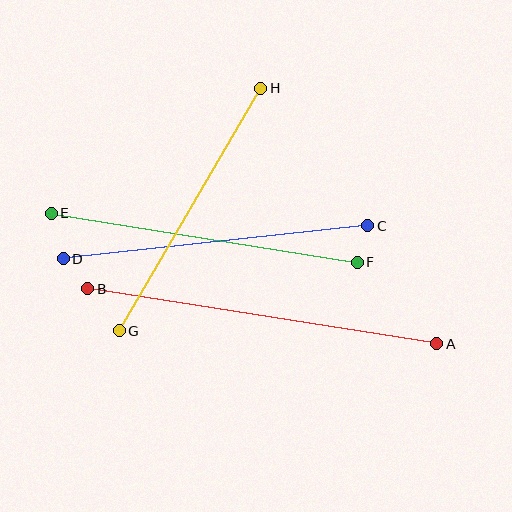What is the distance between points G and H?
The distance is approximately 281 pixels.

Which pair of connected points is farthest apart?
Points A and B are farthest apart.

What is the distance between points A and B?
The distance is approximately 353 pixels.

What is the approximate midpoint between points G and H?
The midpoint is at approximately (190, 209) pixels.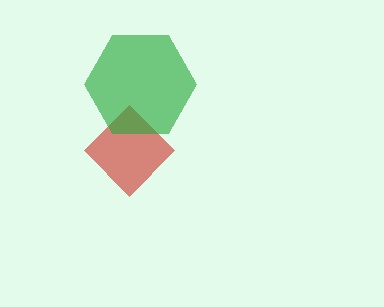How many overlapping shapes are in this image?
There are 2 overlapping shapes in the image.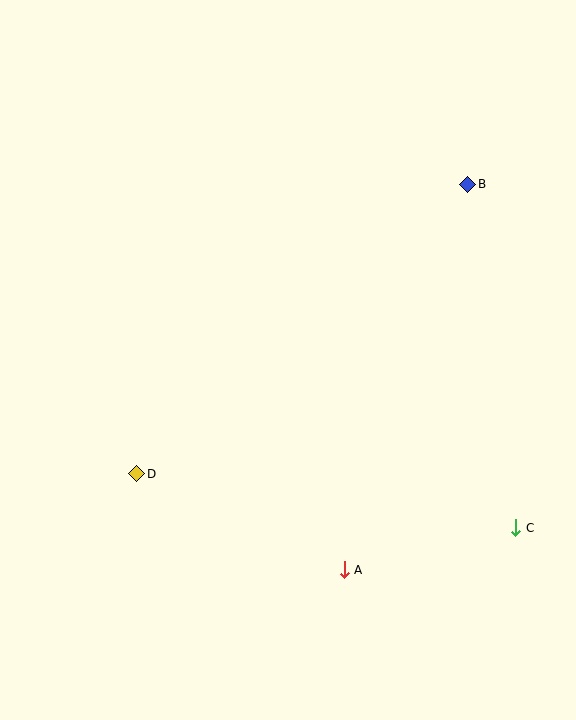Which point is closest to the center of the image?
Point D at (137, 474) is closest to the center.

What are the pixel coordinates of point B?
Point B is at (468, 184).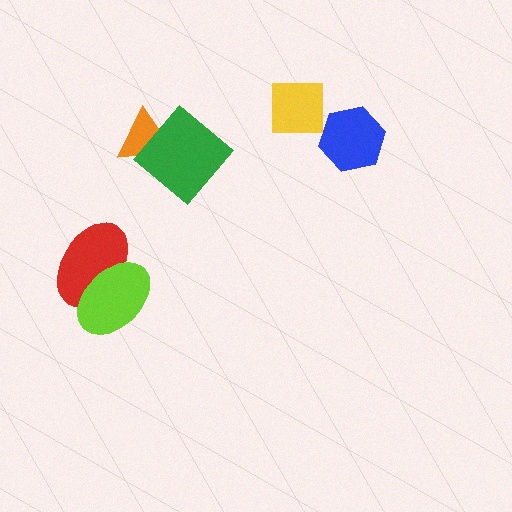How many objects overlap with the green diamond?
1 object overlaps with the green diamond.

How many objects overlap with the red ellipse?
1 object overlaps with the red ellipse.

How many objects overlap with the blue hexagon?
0 objects overlap with the blue hexagon.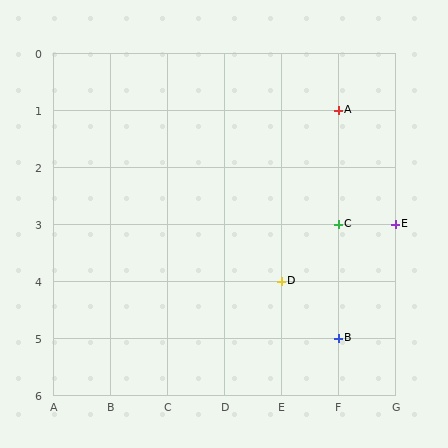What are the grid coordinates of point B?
Point B is at grid coordinates (F, 5).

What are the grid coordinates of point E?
Point E is at grid coordinates (G, 3).